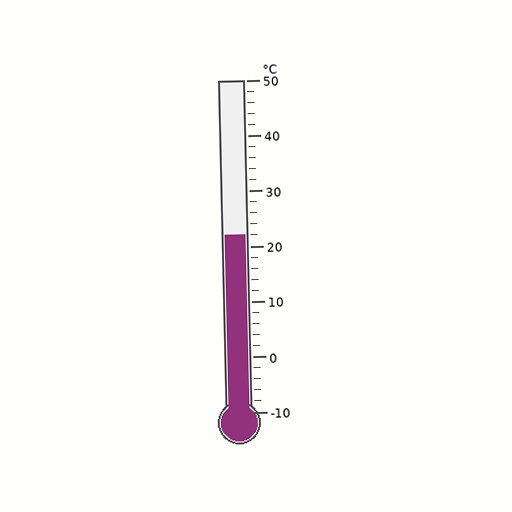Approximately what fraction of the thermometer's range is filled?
The thermometer is filled to approximately 55% of its range.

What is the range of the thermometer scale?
The thermometer scale ranges from -10°C to 50°C.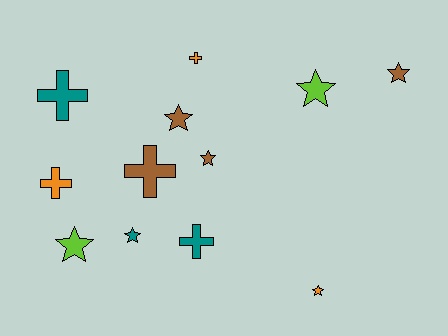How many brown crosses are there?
There is 1 brown cross.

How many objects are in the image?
There are 12 objects.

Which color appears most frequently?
Brown, with 4 objects.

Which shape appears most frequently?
Star, with 7 objects.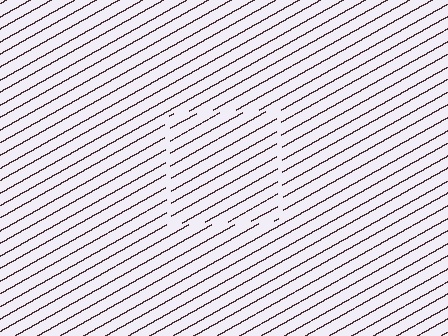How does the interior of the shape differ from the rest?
The interior of the shape contains the same grating, shifted by half a period — the contour is defined by the phase discontinuity where line-ends from the inner and outer gratings abut.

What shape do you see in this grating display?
An illusory square. The interior of the shape contains the same grating, shifted by half a period — the contour is defined by the phase discontinuity where line-ends from the inner and outer gratings abut.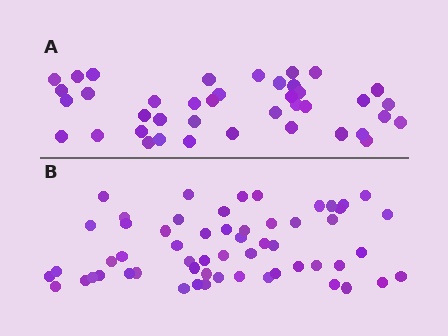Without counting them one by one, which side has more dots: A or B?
Region B (the bottom region) has more dots.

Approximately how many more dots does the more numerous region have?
Region B has approximately 15 more dots than region A.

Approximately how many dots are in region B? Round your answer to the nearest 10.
About 60 dots. (The exact count is 57, which rounds to 60.)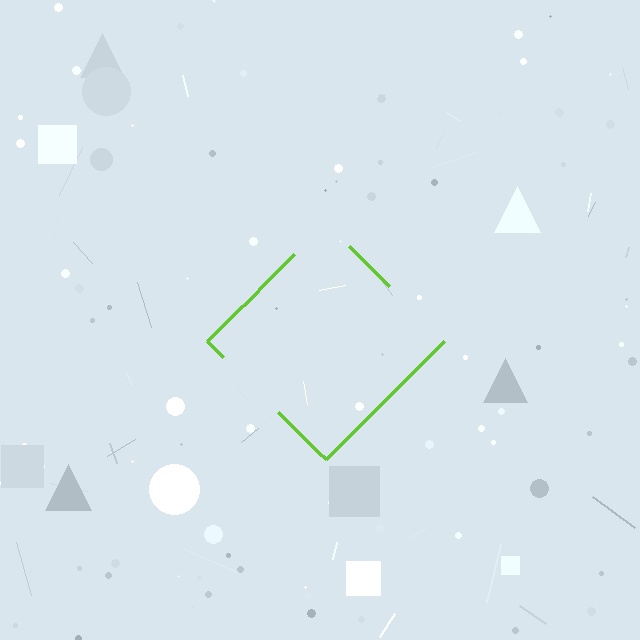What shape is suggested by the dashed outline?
The dashed outline suggests a diamond.